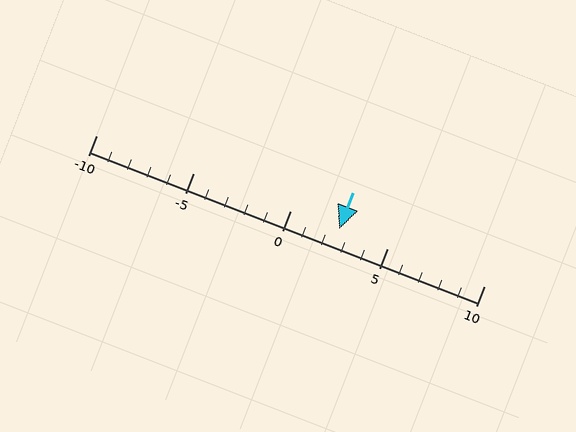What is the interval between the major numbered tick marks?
The major tick marks are spaced 5 units apart.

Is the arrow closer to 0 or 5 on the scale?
The arrow is closer to 5.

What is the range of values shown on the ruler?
The ruler shows values from -10 to 10.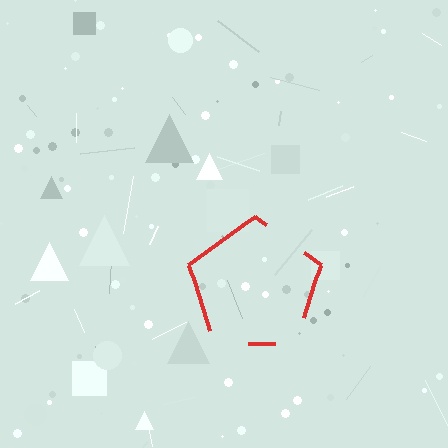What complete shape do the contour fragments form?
The contour fragments form a pentagon.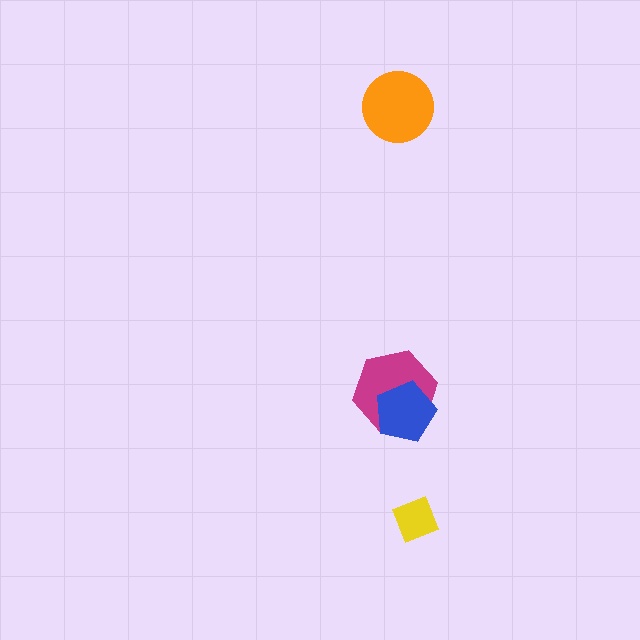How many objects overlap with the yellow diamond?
0 objects overlap with the yellow diamond.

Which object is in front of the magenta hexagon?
The blue pentagon is in front of the magenta hexagon.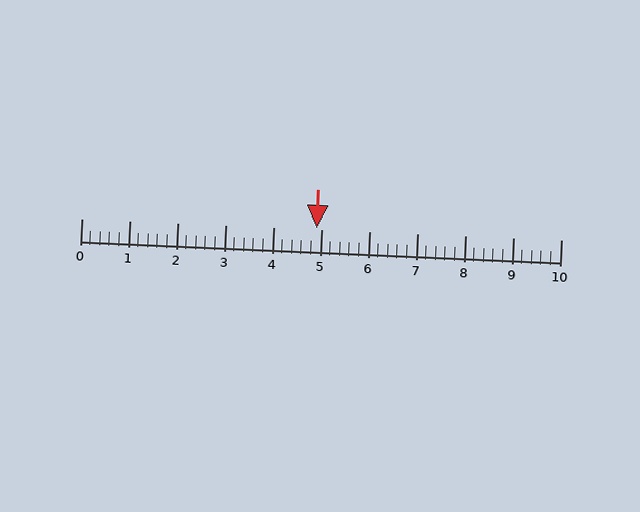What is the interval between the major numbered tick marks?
The major tick marks are spaced 1 units apart.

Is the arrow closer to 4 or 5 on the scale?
The arrow is closer to 5.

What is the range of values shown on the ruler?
The ruler shows values from 0 to 10.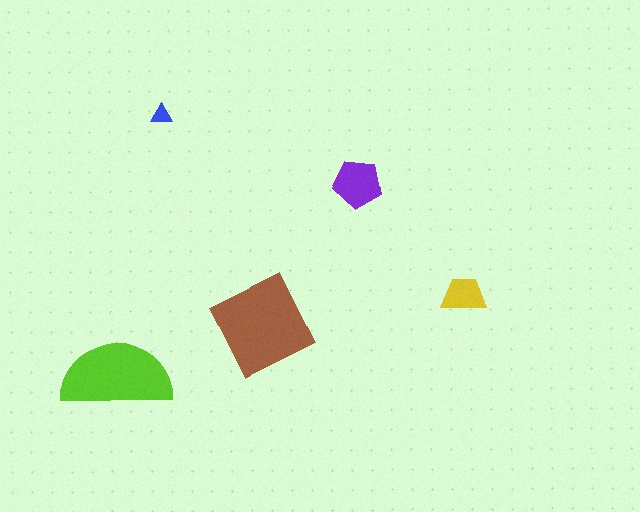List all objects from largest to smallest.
The brown square, the lime semicircle, the purple pentagon, the yellow trapezoid, the blue triangle.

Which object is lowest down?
The lime semicircle is bottommost.